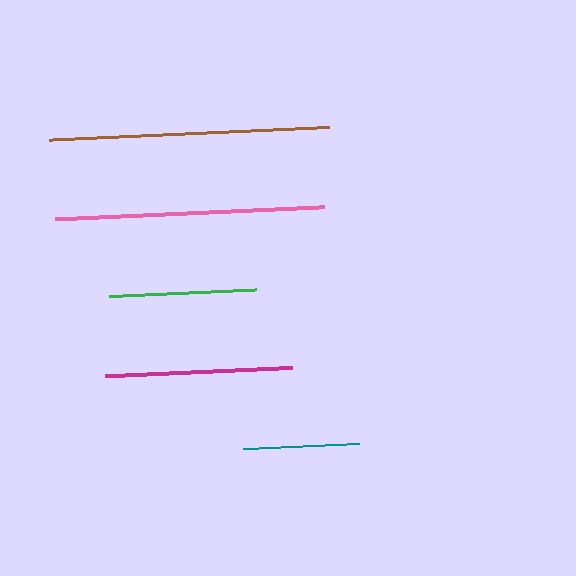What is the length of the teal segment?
The teal segment is approximately 117 pixels long.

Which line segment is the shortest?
The teal line is the shortest at approximately 117 pixels.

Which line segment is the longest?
The brown line is the longest at approximately 280 pixels.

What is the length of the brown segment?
The brown segment is approximately 280 pixels long.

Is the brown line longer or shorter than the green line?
The brown line is longer than the green line.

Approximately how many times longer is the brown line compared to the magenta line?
The brown line is approximately 1.5 times the length of the magenta line.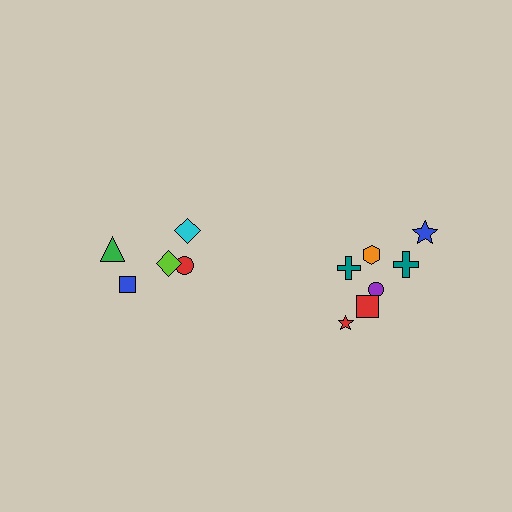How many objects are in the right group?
There are 7 objects.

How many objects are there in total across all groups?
There are 12 objects.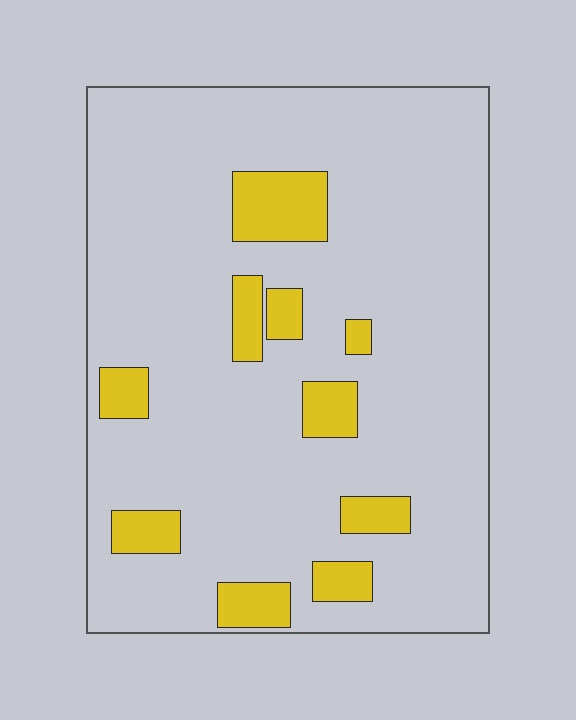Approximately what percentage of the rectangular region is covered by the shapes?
Approximately 15%.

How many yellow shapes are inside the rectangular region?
10.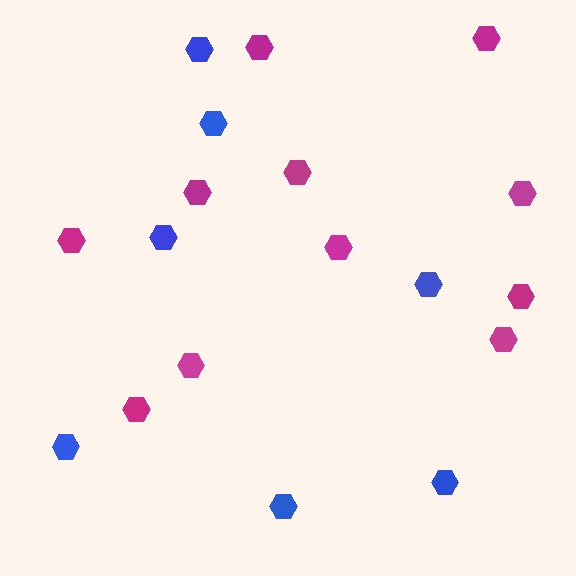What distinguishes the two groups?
There are 2 groups: one group of blue hexagons (7) and one group of magenta hexagons (11).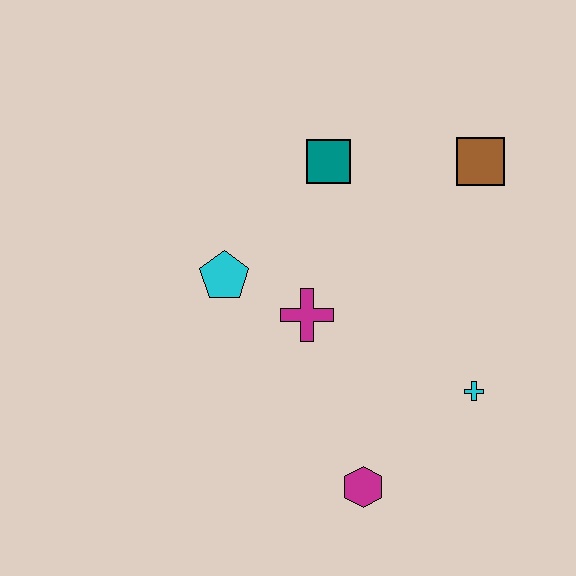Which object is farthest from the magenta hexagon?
The brown square is farthest from the magenta hexagon.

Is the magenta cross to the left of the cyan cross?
Yes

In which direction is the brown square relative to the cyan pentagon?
The brown square is to the right of the cyan pentagon.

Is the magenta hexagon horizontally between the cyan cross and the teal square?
Yes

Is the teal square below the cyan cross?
No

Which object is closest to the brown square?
The teal square is closest to the brown square.